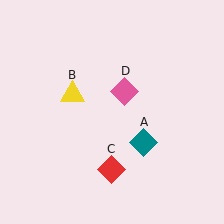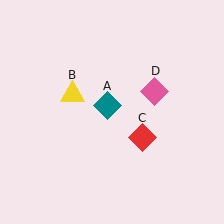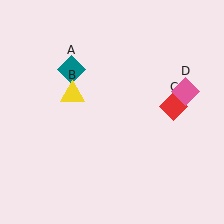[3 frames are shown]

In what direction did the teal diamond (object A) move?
The teal diamond (object A) moved up and to the left.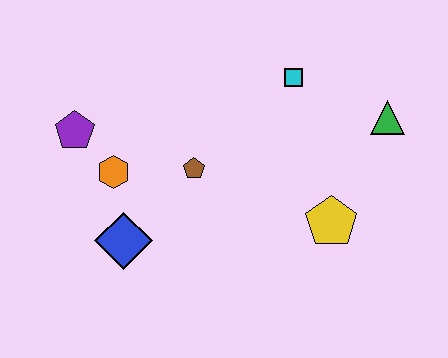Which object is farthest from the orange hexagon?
The green triangle is farthest from the orange hexagon.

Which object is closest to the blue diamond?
The orange hexagon is closest to the blue diamond.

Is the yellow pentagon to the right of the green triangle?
No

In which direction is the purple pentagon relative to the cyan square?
The purple pentagon is to the left of the cyan square.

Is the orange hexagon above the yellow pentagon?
Yes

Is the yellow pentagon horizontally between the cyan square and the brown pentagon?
No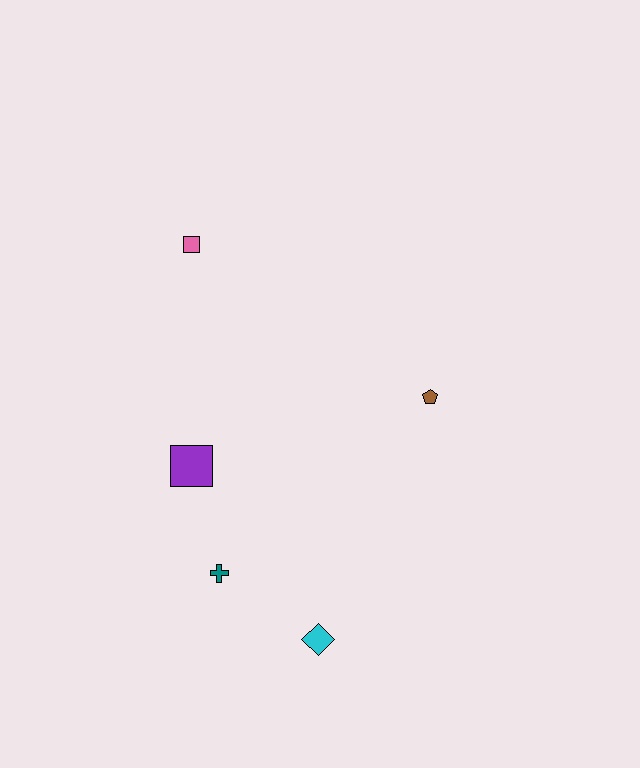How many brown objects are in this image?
There is 1 brown object.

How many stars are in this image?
There are no stars.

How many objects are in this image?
There are 5 objects.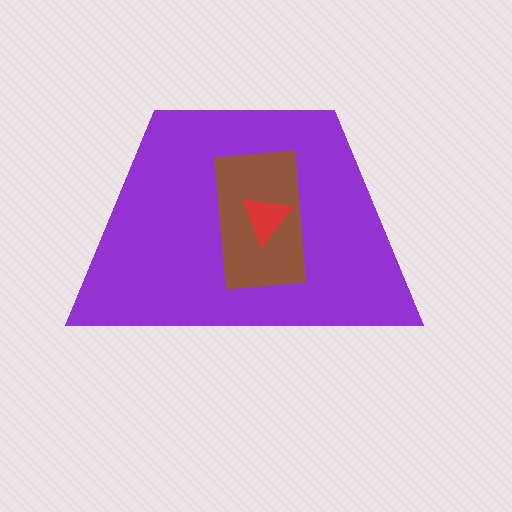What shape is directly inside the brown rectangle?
The red triangle.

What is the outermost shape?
The purple trapezoid.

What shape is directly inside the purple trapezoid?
The brown rectangle.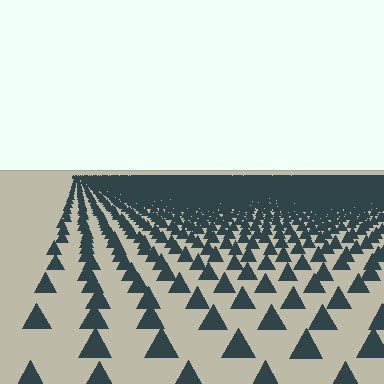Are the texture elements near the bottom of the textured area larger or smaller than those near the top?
Larger. Near the bottom, elements are closer to the viewer and appear at a bigger on-screen size.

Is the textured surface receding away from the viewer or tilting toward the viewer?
The surface is receding away from the viewer. Texture elements get smaller and denser toward the top.